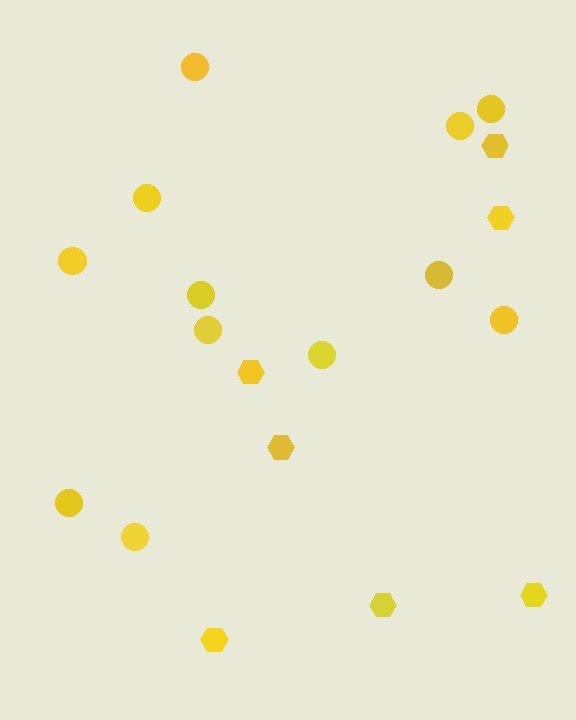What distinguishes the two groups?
There are 2 groups: one group of hexagons (7) and one group of circles (12).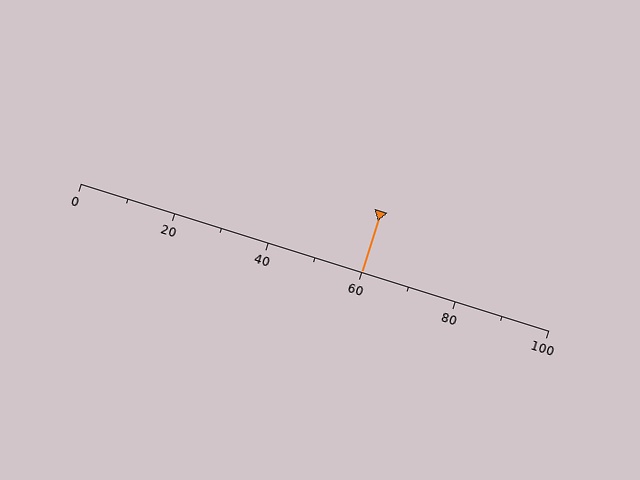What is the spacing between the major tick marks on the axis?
The major ticks are spaced 20 apart.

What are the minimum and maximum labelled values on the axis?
The axis runs from 0 to 100.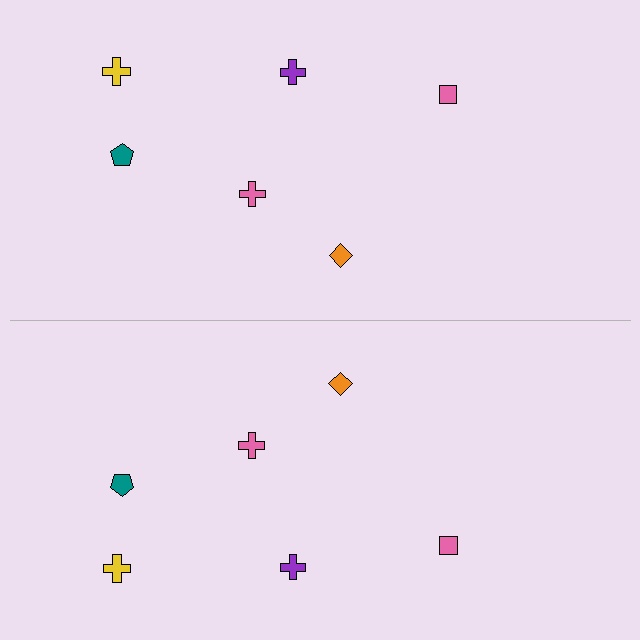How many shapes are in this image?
There are 12 shapes in this image.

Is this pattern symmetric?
Yes, this pattern has bilateral (reflection) symmetry.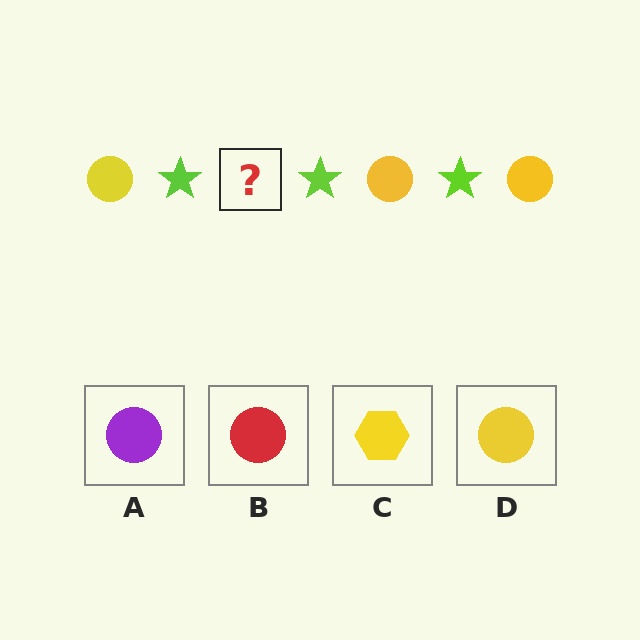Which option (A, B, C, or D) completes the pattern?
D.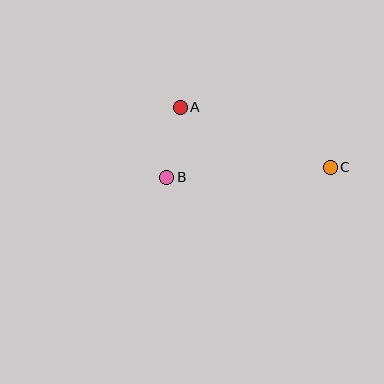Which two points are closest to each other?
Points A and B are closest to each other.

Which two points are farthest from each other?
Points B and C are farthest from each other.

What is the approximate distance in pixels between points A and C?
The distance between A and C is approximately 161 pixels.